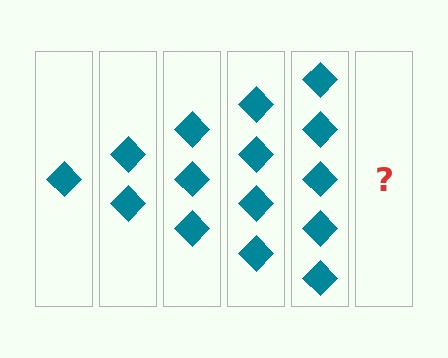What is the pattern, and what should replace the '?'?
The pattern is that each step adds one more diamond. The '?' should be 6 diamonds.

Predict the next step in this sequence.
The next step is 6 diamonds.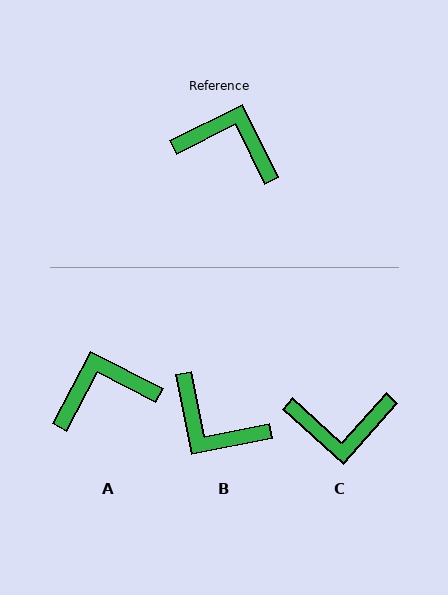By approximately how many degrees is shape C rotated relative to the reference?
Approximately 158 degrees clockwise.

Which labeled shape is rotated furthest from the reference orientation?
B, about 165 degrees away.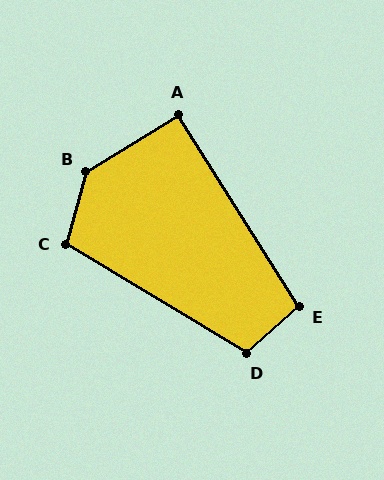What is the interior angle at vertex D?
Approximately 107 degrees (obtuse).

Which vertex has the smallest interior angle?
A, at approximately 90 degrees.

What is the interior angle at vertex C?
Approximately 106 degrees (obtuse).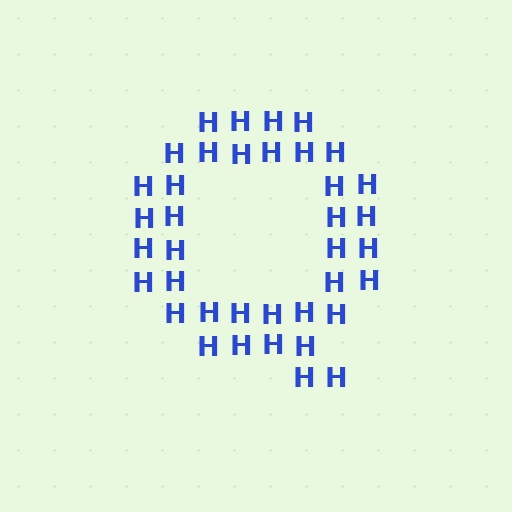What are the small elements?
The small elements are letter H's.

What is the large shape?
The large shape is the letter Q.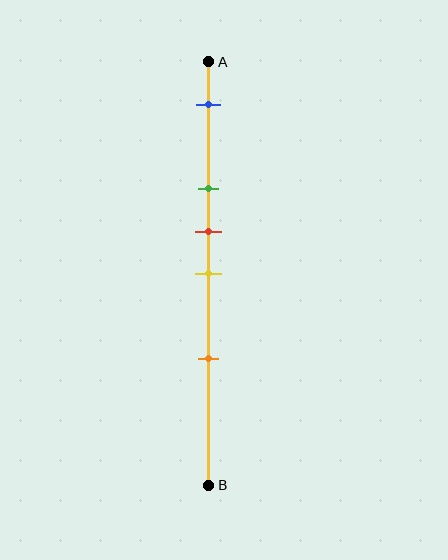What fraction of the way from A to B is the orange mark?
The orange mark is approximately 70% (0.7) of the way from A to B.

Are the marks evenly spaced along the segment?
No, the marks are not evenly spaced.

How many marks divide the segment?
There are 5 marks dividing the segment.